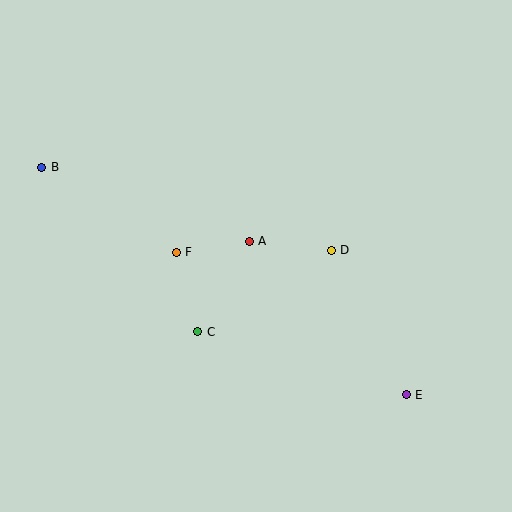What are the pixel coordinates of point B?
Point B is at (42, 167).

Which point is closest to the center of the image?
Point A at (249, 241) is closest to the center.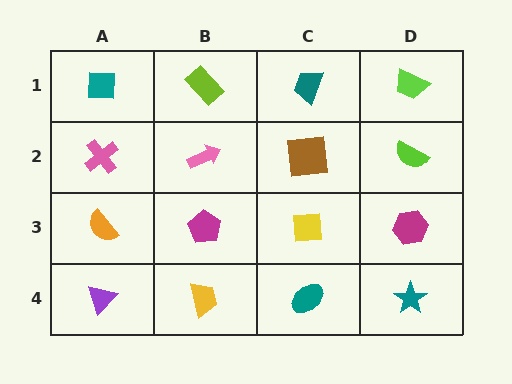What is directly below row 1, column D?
A lime semicircle.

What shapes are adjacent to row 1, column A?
A pink cross (row 2, column A), a lime rectangle (row 1, column B).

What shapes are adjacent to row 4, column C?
A yellow square (row 3, column C), a yellow trapezoid (row 4, column B), a teal star (row 4, column D).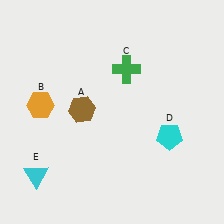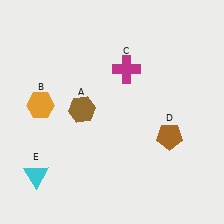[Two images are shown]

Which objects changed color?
C changed from green to magenta. D changed from cyan to brown.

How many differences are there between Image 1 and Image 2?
There are 2 differences between the two images.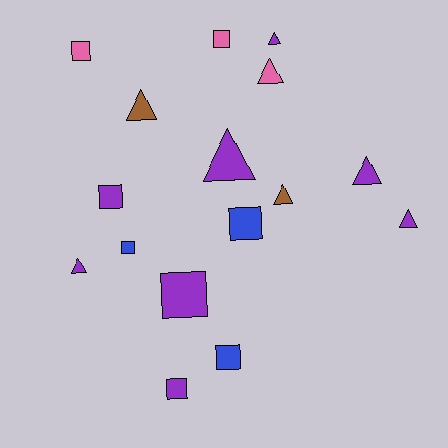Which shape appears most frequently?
Square, with 8 objects.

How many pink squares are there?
There are 2 pink squares.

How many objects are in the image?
There are 16 objects.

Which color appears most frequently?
Purple, with 8 objects.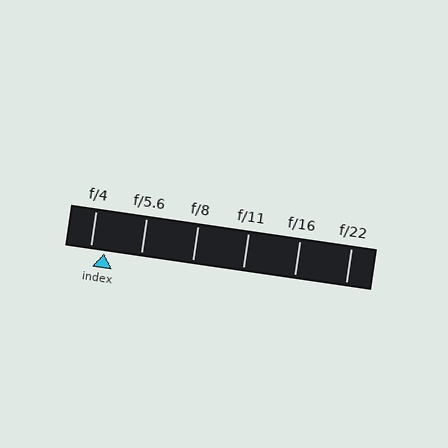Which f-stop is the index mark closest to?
The index mark is closest to f/4.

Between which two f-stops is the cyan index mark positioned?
The index mark is between f/4 and f/5.6.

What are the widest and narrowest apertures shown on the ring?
The widest aperture shown is f/4 and the narrowest is f/22.